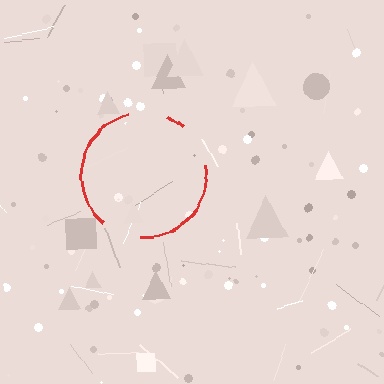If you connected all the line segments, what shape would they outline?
They would outline a circle.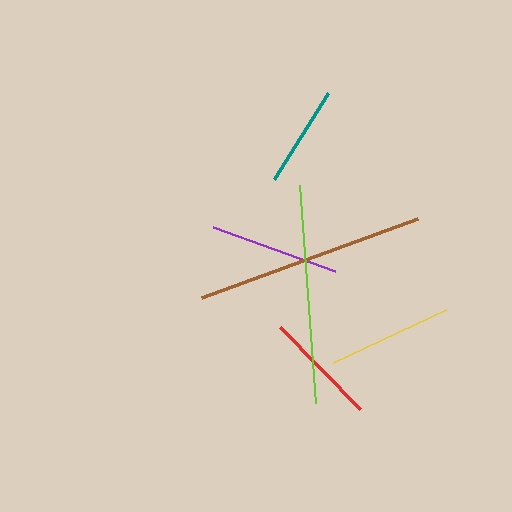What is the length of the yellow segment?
The yellow segment is approximately 125 pixels long.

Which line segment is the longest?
The brown line is the longest at approximately 230 pixels.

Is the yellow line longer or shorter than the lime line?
The lime line is longer than the yellow line.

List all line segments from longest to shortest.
From longest to shortest: brown, lime, purple, yellow, red, teal.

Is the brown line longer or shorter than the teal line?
The brown line is longer than the teal line.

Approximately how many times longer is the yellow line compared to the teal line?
The yellow line is approximately 1.2 times the length of the teal line.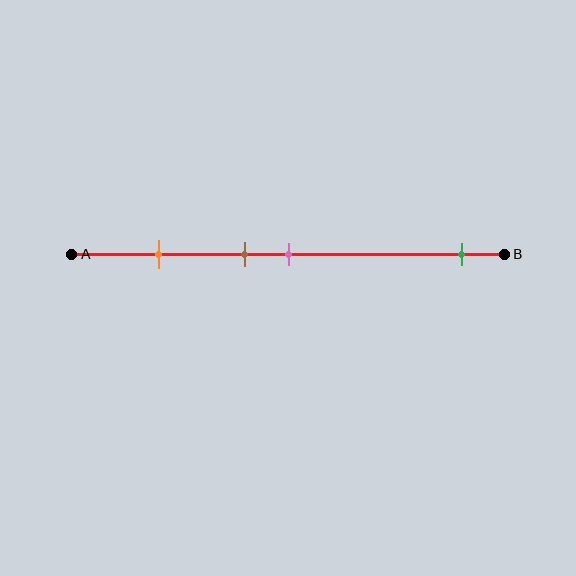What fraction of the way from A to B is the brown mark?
The brown mark is approximately 40% (0.4) of the way from A to B.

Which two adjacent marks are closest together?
The brown and pink marks are the closest adjacent pair.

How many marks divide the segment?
There are 4 marks dividing the segment.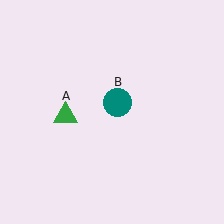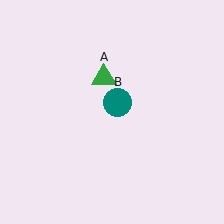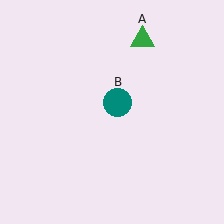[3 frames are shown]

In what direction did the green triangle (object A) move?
The green triangle (object A) moved up and to the right.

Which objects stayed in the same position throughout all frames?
Teal circle (object B) remained stationary.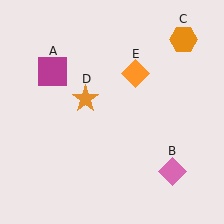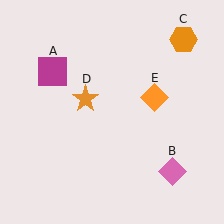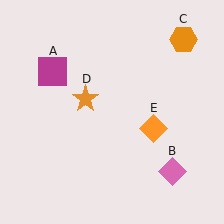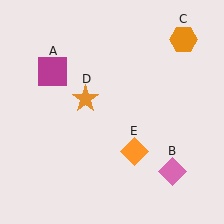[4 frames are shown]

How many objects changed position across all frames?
1 object changed position: orange diamond (object E).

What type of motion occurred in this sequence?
The orange diamond (object E) rotated clockwise around the center of the scene.